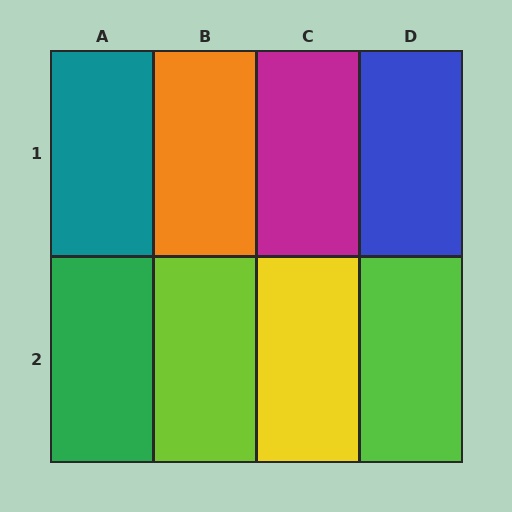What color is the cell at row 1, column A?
Teal.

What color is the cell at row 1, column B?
Orange.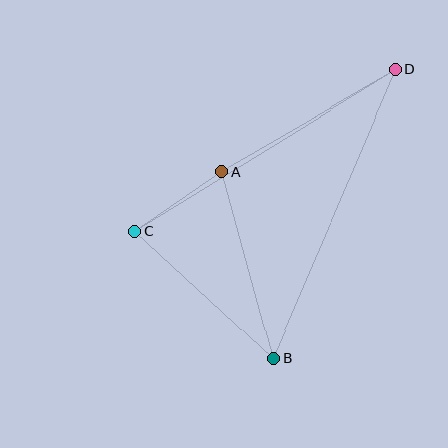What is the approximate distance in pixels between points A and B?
The distance between A and B is approximately 194 pixels.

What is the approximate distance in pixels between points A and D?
The distance between A and D is approximately 202 pixels.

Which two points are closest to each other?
Points A and C are closest to each other.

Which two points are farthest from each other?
Points B and D are farthest from each other.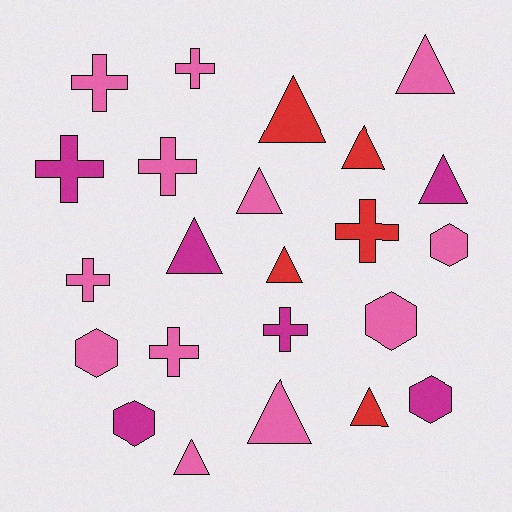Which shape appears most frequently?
Triangle, with 10 objects.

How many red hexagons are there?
There are no red hexagons.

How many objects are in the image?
There are 23 objects.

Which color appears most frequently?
Pink, with 12 objects.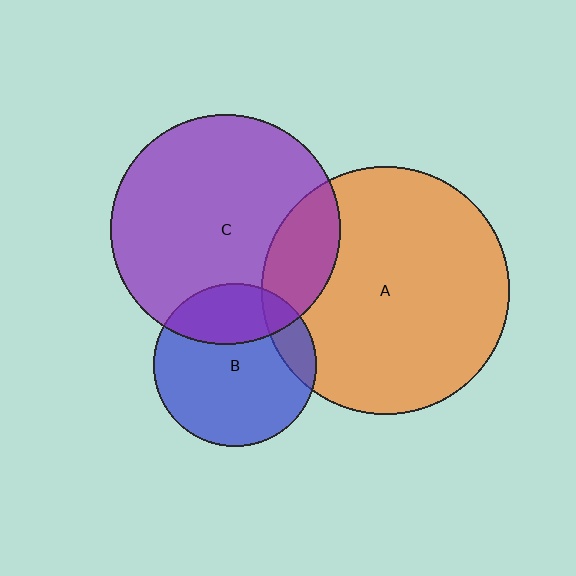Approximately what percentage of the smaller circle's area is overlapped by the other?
Approximately 15%.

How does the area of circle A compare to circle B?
Approximately 2.3 times.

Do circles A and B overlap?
Yes.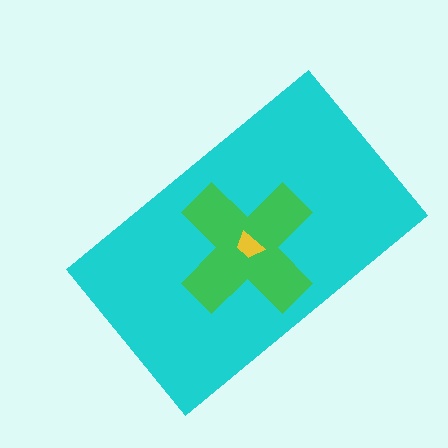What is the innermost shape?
The yellow trapezoid.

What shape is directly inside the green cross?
The yellow trapezoid.